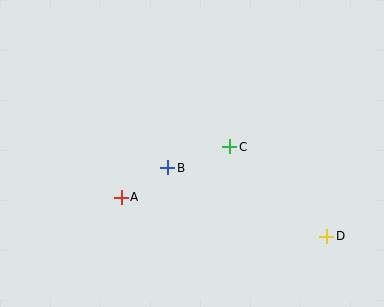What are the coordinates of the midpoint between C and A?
The midpoint between C and A is at (176, 172).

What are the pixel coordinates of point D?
Point D is at (327, 236).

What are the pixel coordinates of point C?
Point C is at (230, 147).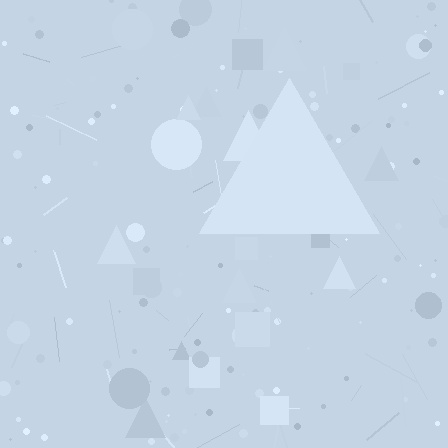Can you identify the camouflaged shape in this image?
The camouflaged shape is a triangle.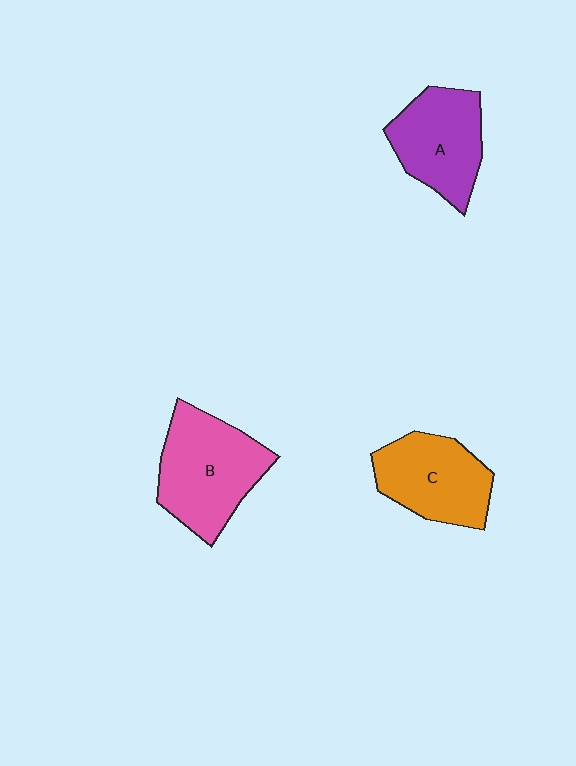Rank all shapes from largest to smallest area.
From largest to smallest: B (pink), C (orange), A (purple).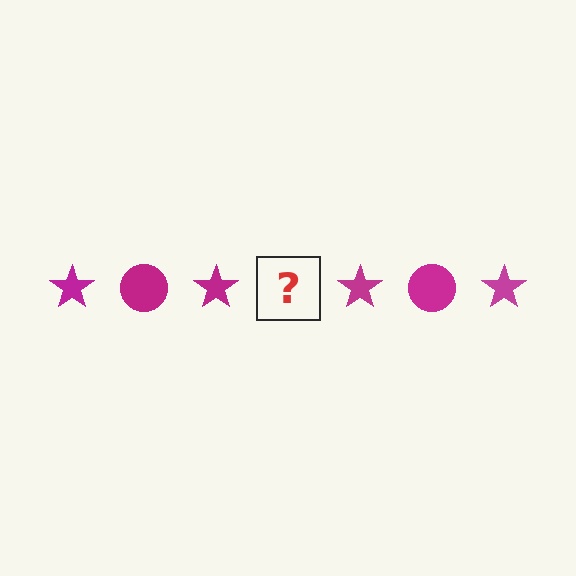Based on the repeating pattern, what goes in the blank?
The blank should be a magenta circle.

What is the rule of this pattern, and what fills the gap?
The rule is that the pattern cycles through star, circle shapes in magenta. The gap should be filled with a magenta circle.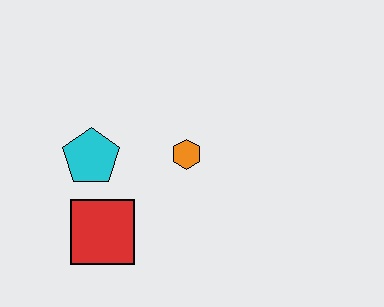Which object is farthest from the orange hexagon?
The red square is farthest from the orange hexagon.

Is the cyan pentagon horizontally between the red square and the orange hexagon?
No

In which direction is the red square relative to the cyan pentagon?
The red square is below the cyan pentagon.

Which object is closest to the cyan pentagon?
The red square is closest to the cyan pentagon.